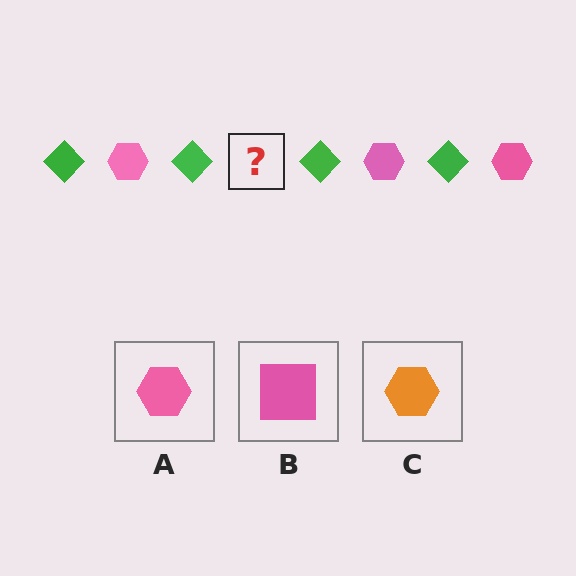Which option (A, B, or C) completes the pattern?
A.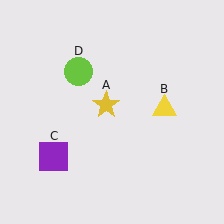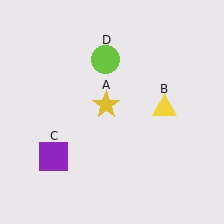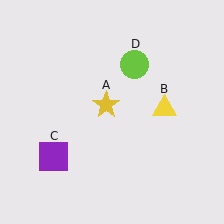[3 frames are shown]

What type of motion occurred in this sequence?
The lime circle (object D) rotated clockwise around the center of the scene.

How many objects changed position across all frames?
1 object changed position: lime circle (object D).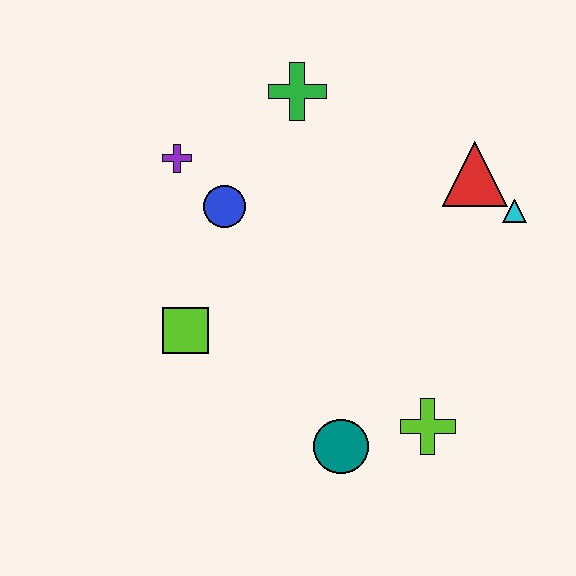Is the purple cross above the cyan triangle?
Yes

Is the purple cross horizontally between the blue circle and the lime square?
No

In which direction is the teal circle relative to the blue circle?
The teal circle is below the blue circle.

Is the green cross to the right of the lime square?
Yes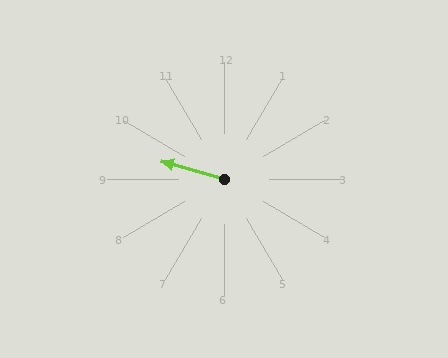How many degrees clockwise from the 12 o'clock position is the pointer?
Approximately 286 degrees.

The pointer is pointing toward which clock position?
Roughly 10 o'clock.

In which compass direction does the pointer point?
West.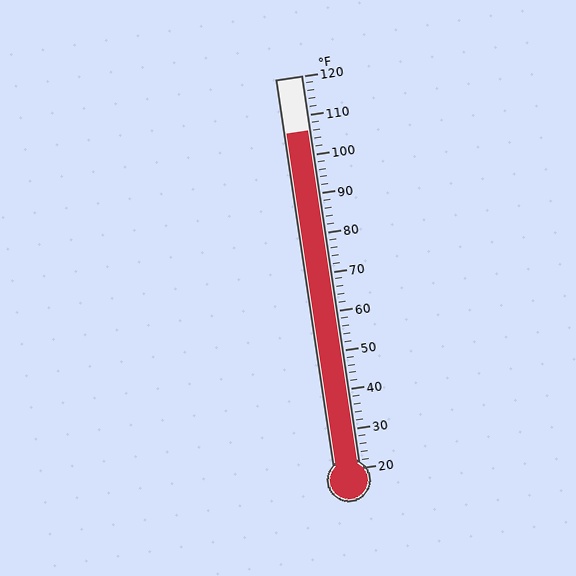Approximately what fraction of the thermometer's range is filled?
The thermometer is filled to approximately 85% of its range.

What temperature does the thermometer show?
The thermometer shows approximately 106°F.